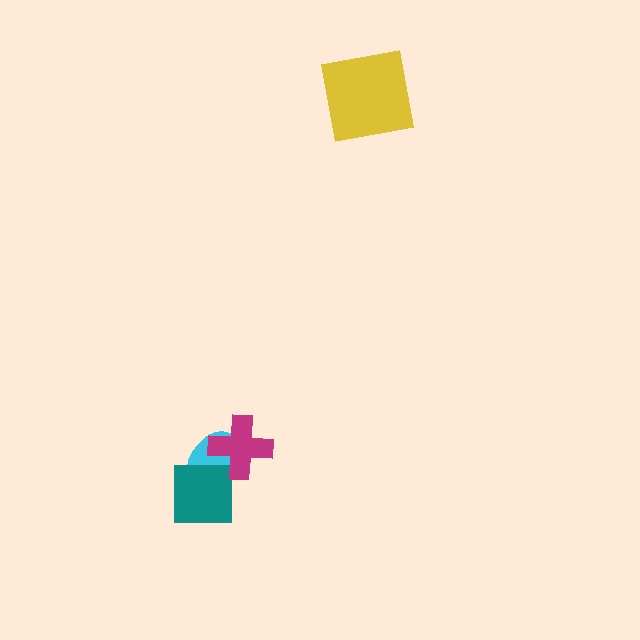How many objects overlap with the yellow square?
0 objects overlap with the yellow square.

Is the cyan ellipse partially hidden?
Yes, it is partially covered by another shape.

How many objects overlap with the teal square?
1 object overlaps with the teal square.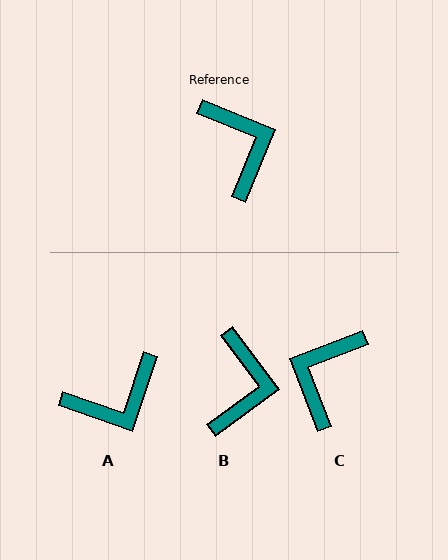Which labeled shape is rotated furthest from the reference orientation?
C, about 133 degrees away.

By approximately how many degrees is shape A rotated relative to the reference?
Approximately 86 degrees clockwise.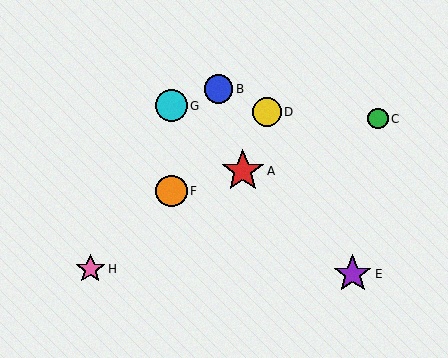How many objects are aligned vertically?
2 objects (F, G) are aligned vertically.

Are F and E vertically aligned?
No, F is at x≈171 and E is at x≈353.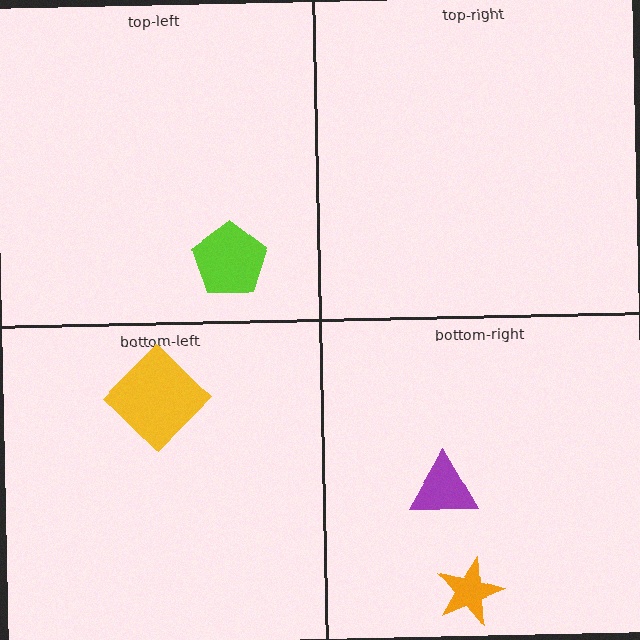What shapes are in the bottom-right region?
The purple triangle, the orange star.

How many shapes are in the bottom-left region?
1.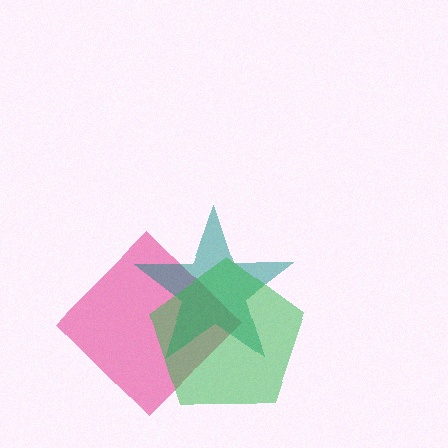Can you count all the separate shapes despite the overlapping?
Yes, there are 3 separate shapes.